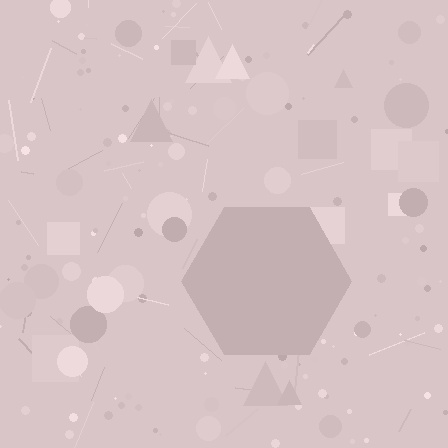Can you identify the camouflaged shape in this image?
The camouflaged shape is a hexagon.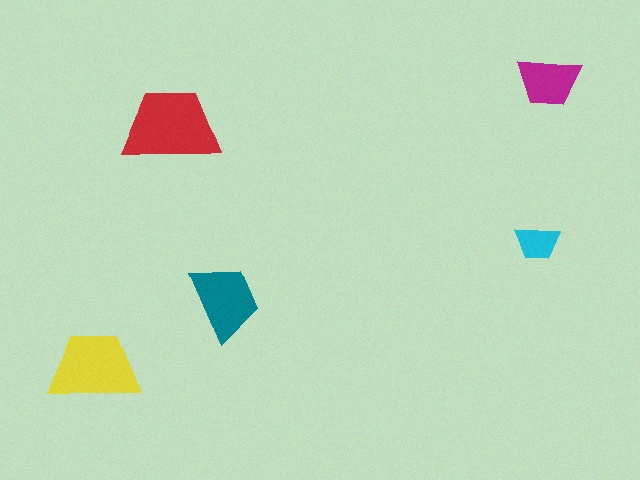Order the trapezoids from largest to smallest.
the red one, the yellow one, the teal one, the magenta one, the cyan one.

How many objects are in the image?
There are 5 objects in the image.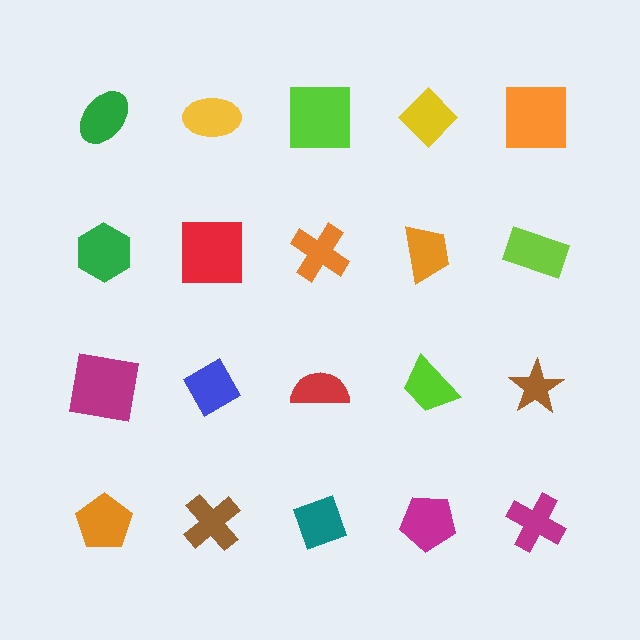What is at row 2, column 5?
A lime rectangle.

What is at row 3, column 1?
A magenta square.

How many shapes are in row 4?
5 shapes.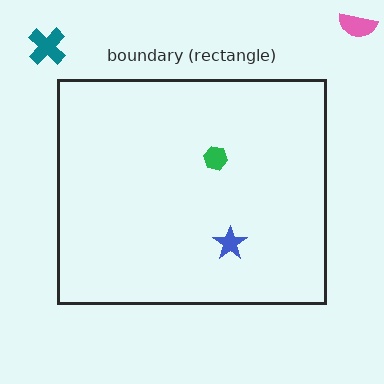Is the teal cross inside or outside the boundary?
Outside.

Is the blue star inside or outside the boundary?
Inside.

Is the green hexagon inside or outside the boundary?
Inside.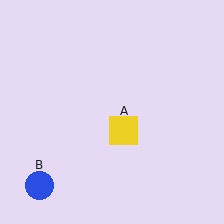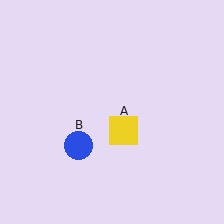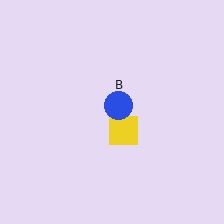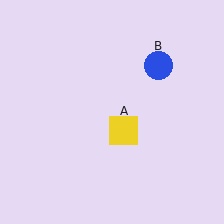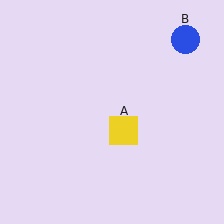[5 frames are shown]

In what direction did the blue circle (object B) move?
The blue circle (object B) moved up and to the right.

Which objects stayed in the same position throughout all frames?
Yellow square (object A) remained stationary.